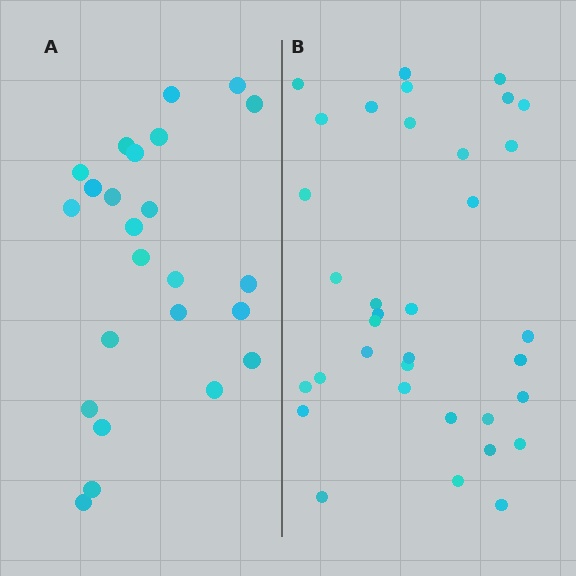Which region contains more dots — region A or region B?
Region B (the right region) has more dots.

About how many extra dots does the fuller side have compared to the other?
Region B has roughly 12 or so more dots than region A.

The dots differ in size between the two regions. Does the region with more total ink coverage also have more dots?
No. Region A has more total ink coverage because its dots are larger, but region B actually contains more individual dots. Total area can be misleading — the number of items is what matters here.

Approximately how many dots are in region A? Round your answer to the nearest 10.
About 20 dots. (The exact count is 24, which rounds to 20.)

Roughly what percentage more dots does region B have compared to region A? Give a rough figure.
About 45% more.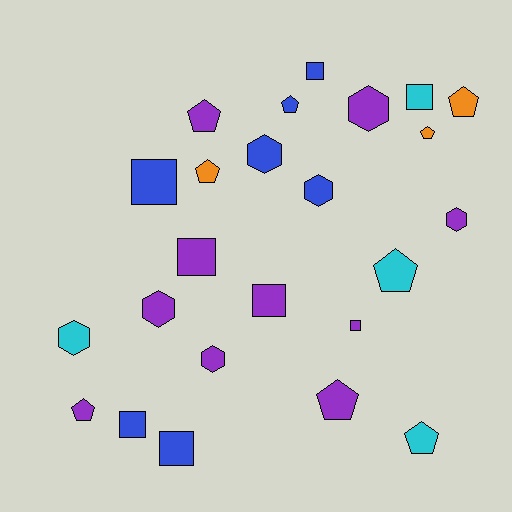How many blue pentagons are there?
There is 1 blue pentagon.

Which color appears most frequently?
Purple, with 10 objects.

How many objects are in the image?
There are 24 objects.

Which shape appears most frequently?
Pentagon, with 9 objects.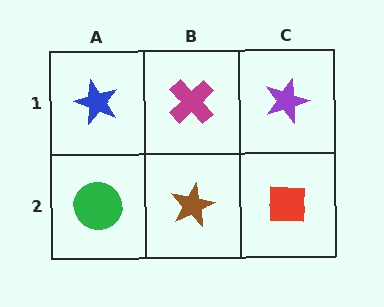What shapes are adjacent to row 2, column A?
A blue star (row 1, column A), a brown star (row 2, column B).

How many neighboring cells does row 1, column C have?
2.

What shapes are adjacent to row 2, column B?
A magenta cross (row 1, column B), a green circle (row 2, column A), a red square (row 2, column C).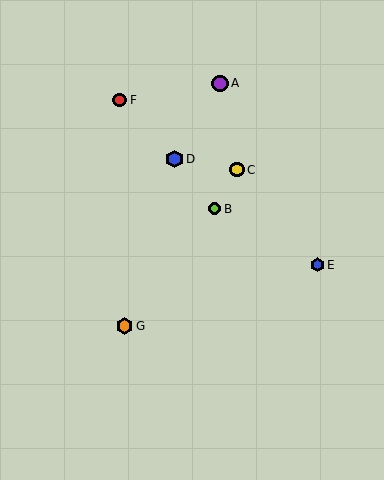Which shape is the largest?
The blue hexagon (labeled D) is the largest.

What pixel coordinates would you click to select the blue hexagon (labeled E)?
Click at (317, 265) to select the blue hexagon E.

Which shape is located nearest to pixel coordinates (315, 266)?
The blue hexagon (labeled E) at (317, 265) is nearest to that location.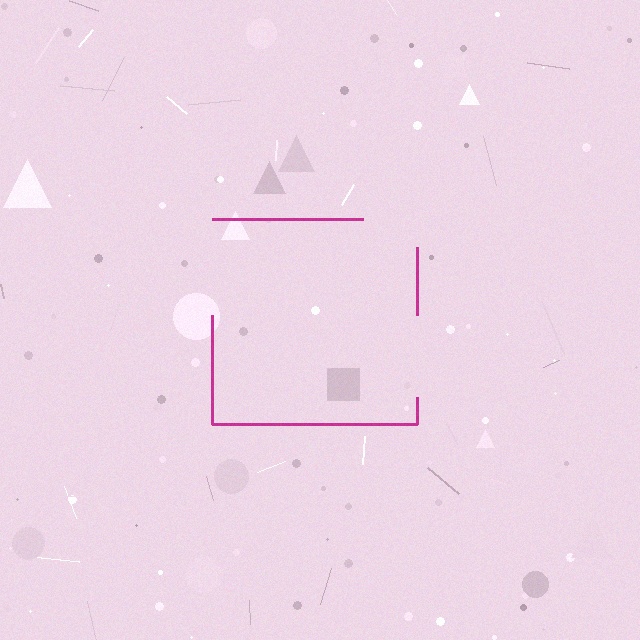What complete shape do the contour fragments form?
The contour fragments form a square.